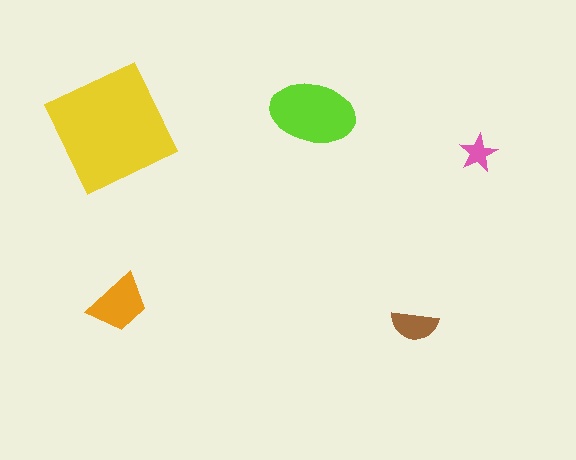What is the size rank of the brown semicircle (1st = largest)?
4th.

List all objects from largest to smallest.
The yellow square, the lime ellipse, the orange trapezoid, the brown semicircle, the pink star.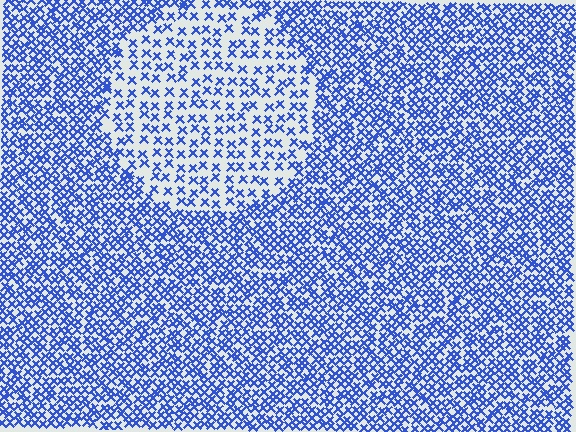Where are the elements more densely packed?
The elements are more densely packed outside the circle boundary.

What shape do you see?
I see a circle.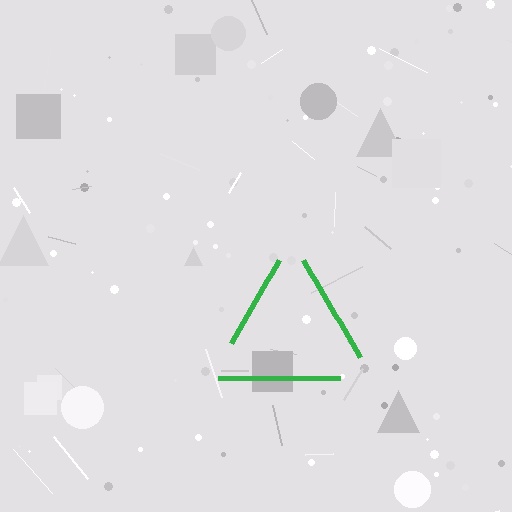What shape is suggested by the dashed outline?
The dashed outline suggests a triangle.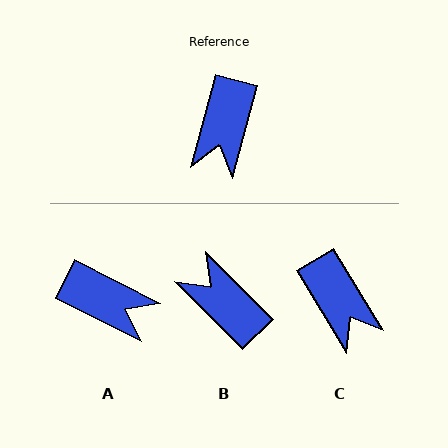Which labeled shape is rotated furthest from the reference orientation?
B, about 120 degrees away.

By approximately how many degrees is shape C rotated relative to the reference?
Approximately 46 degrees counter-clockwise.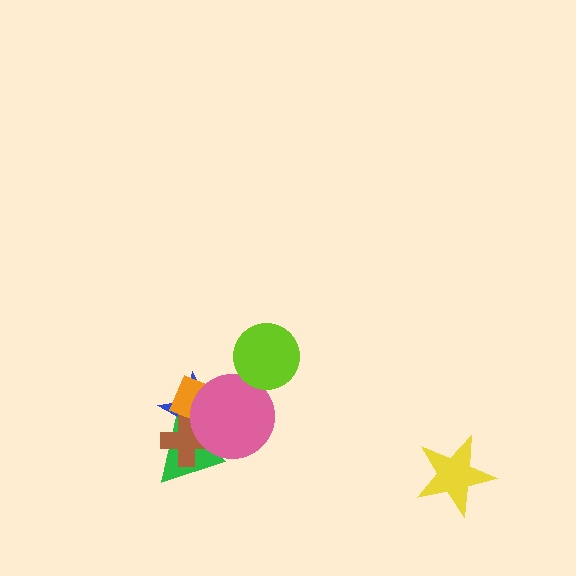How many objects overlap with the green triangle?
4 objects overlap with the green triangle.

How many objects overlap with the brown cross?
4 objects overlap with the brown cross.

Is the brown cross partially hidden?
Yes, it is partially covered by another shape.